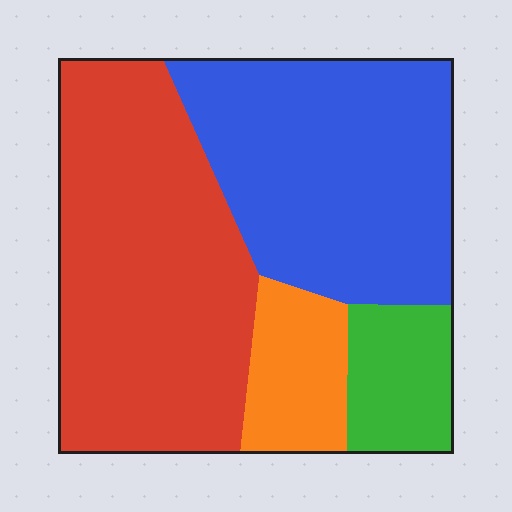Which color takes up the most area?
Red, at roughly 45%.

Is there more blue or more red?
Red.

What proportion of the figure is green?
Green takes up about one tenth (1/10) of the figure.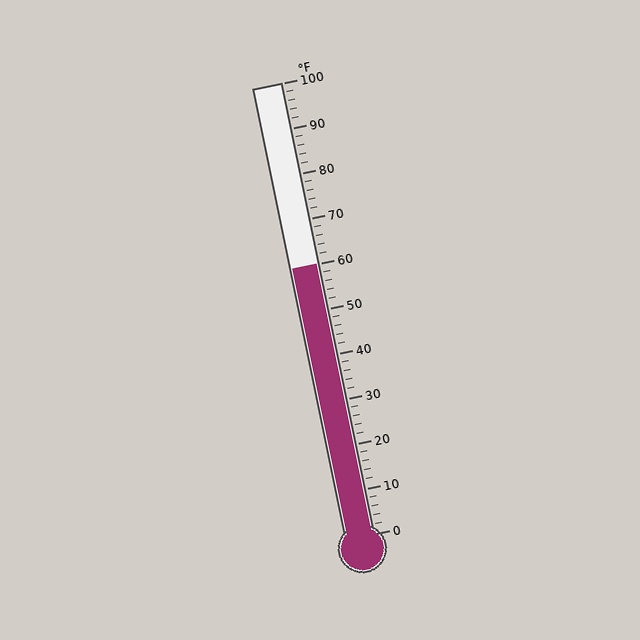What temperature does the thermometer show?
The thermometer shows approximately 60°F.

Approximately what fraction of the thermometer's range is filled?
The thermometer is filled to approximately 60% of its range.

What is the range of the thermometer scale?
The thermometer scale ranges from 0°F to 100°F.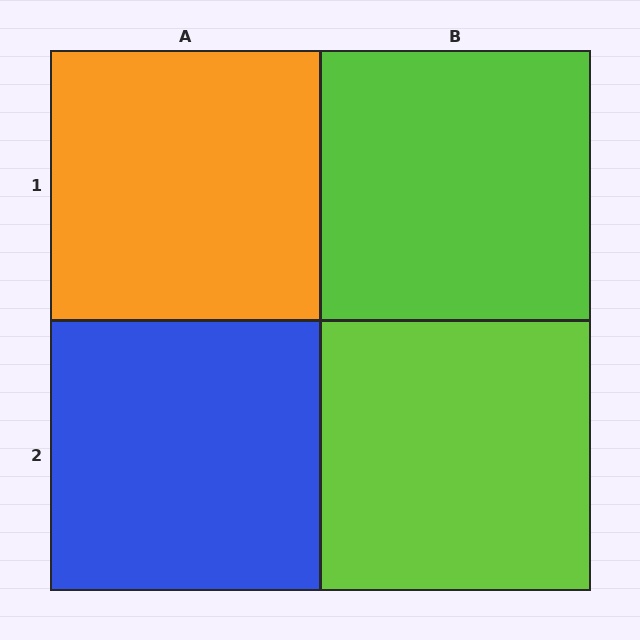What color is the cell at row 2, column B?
Lime.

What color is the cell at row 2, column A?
Blue.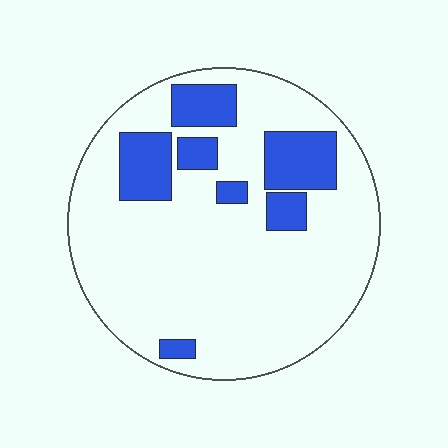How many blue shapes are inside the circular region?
7.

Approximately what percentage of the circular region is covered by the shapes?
Approximately 20%.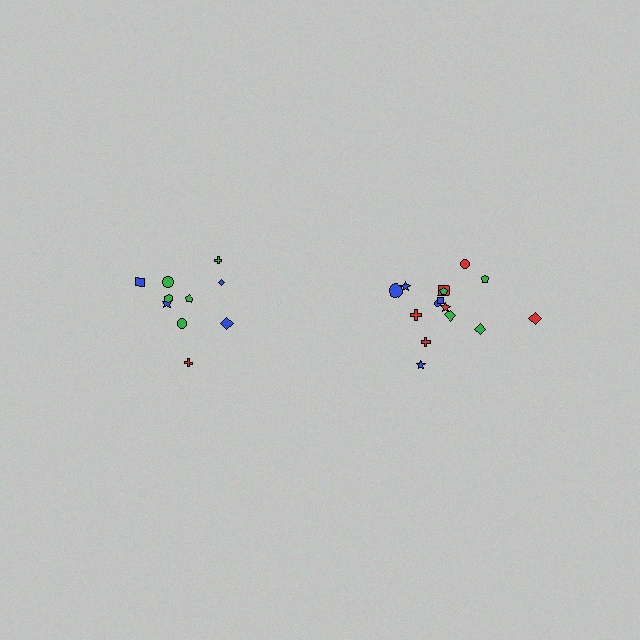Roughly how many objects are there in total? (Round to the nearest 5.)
Roughly 25 objects in total.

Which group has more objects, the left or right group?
The right group.